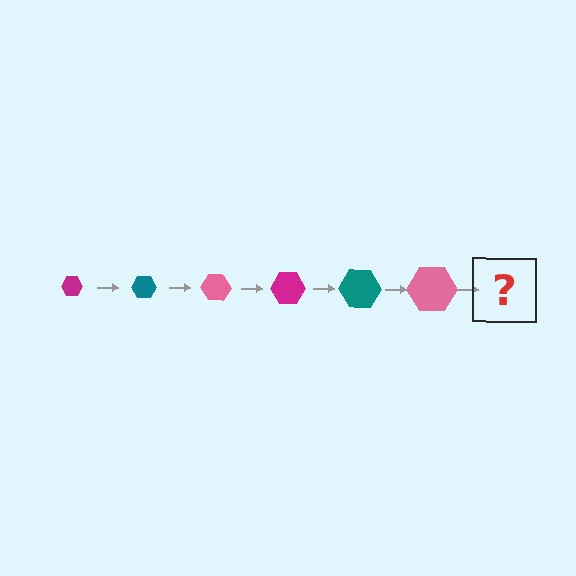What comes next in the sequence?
The next element should be a magenta hexagon, larger than the previous one.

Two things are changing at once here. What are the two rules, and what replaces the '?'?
The two rules are that the hexagon grows larger each step and the color cycles through magenta, teal, and pink. The '?' should be a magenta hexagon, larger than the previous one.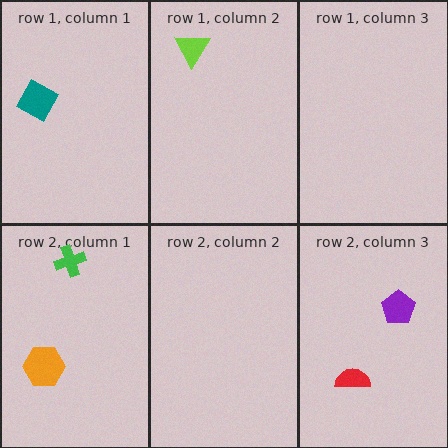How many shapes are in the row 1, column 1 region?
1.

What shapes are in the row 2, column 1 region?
The orange hexagon, the green cross.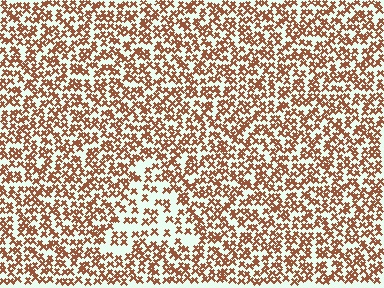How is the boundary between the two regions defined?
The boundary is defined by a change in element density (approximately 2.0x ratio). All elements are the same color, size, and shape.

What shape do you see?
I see a triangle.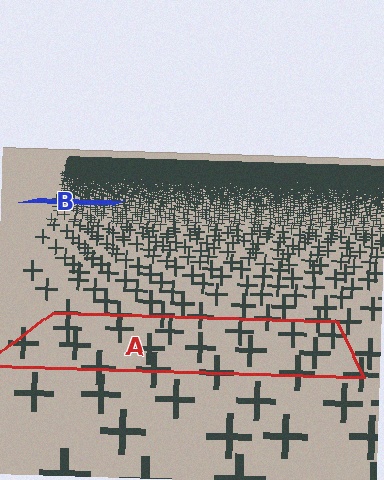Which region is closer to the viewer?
Region A is closer. The texture elements there are larger and more spread out.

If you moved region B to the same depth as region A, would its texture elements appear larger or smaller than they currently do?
They would appear larger. At a closer depth, the same texture elements are projected at a bigger on-screen size.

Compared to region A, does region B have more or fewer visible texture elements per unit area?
Region B has more texture elements per unit area — they are packed more densely because it is farther away.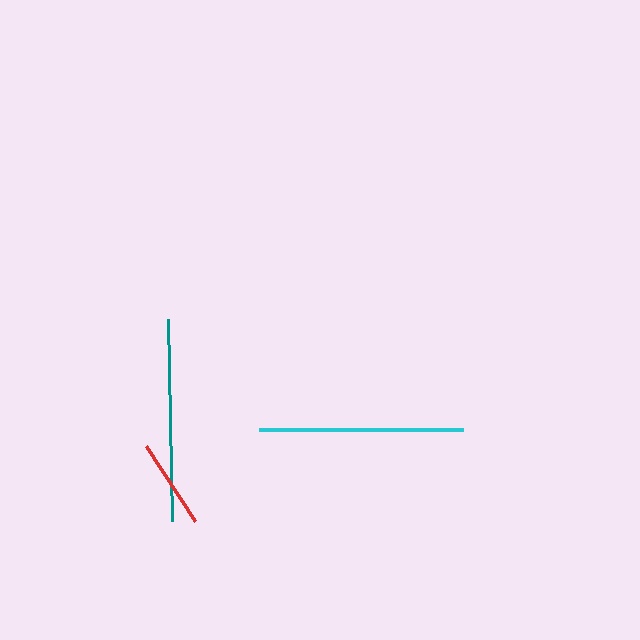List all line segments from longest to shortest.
From longest to shortest: cyan, teal, red.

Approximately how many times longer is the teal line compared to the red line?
The teal line is approximately 2.2 times the length of the red line.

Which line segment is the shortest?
The red line is the shortest at approximately 90 pixels.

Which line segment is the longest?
The cyan line is the longest at approximately 204 pixels.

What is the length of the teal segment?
The teal segment is approximately 202 pixels long.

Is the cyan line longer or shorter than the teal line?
The cyan line is longer than the teal line.